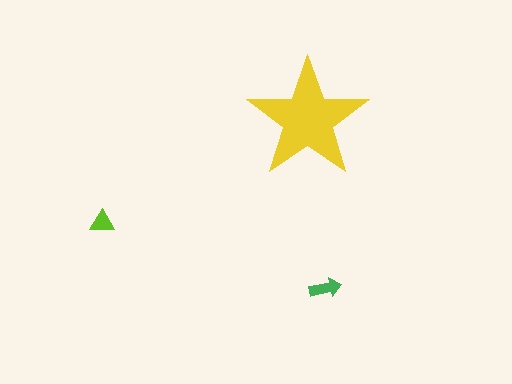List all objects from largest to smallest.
The yellow star, the green arrow, the lime triangle.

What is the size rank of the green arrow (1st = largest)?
2nd.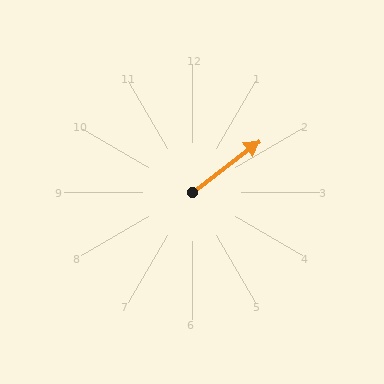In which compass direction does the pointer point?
Northeast.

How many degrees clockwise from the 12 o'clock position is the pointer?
Approximately 53 degrees.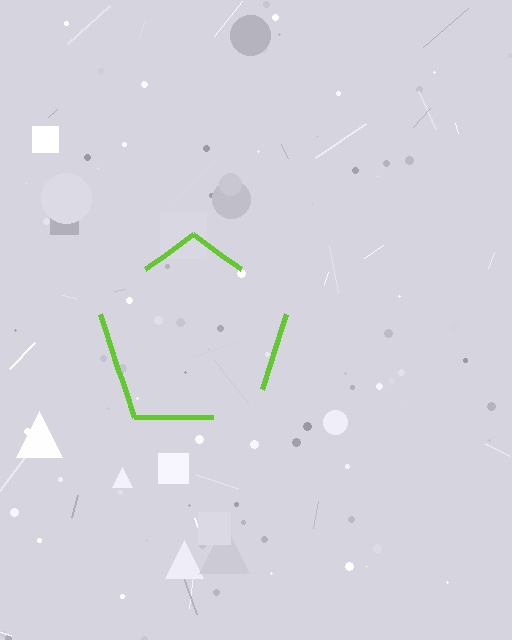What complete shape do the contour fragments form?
The contour fragments form a pentagon.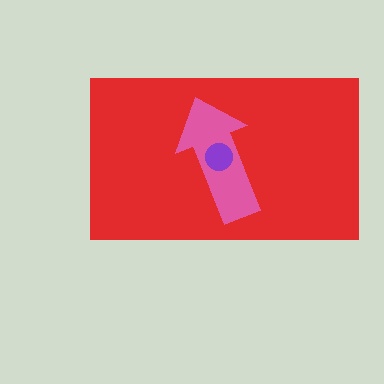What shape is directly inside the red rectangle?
The pink arrow.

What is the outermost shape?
The red rectangle.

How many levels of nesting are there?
3.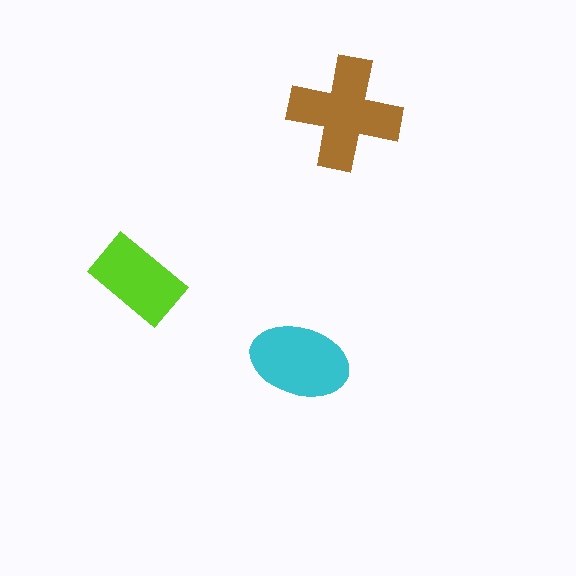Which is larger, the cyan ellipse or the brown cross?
The brown cross.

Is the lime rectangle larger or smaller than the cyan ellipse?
Smaller.